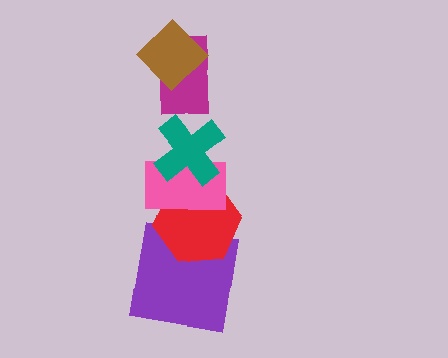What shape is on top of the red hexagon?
The pink rectangle is on top of the red hexagon.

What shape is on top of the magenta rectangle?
The brown diamond is on top of the magenta rectangle.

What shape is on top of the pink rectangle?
The teal cross is on top of the pink rectangle.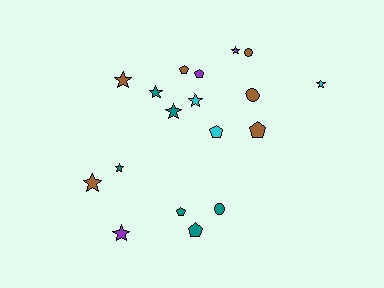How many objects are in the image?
There are 18 objects.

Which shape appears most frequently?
Star, with 9 objects.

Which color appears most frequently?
Teal, with 6 objects.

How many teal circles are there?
There is 1 teal circle.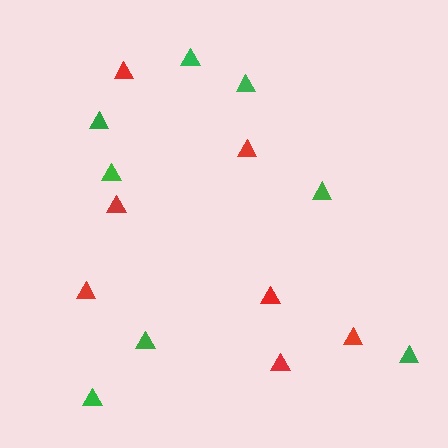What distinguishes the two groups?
There are 2 groups: one group of green triangles (8) and one group of red triangles (7).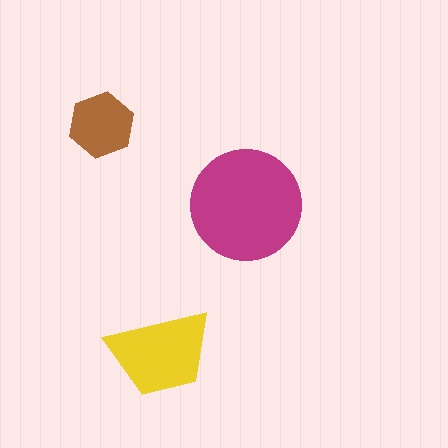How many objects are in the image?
There are 3 objects in the image.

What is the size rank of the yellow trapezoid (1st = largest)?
2nd.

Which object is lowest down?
The yellow trapezoid is bottommost.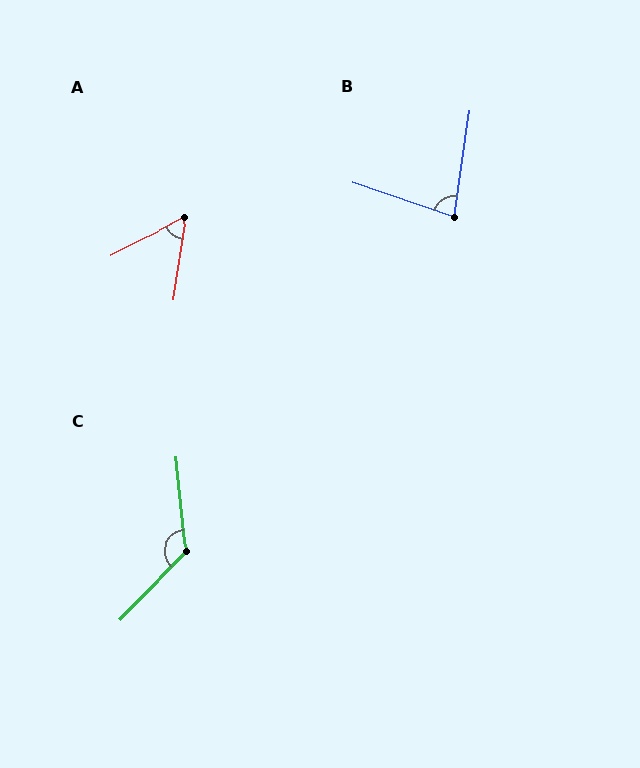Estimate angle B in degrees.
Approximately 79 degrees.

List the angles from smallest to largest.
A (55°), B (79°), C (130°).